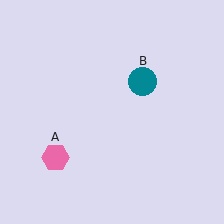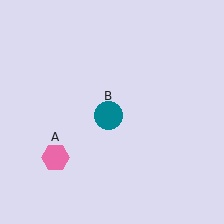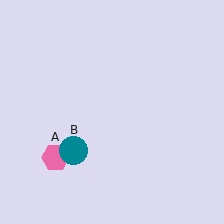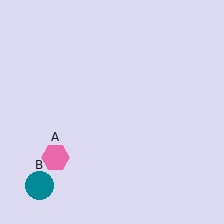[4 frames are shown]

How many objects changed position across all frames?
1 object changed position: teal circle (object B).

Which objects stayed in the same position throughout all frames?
Pink hexagon (object A) remained stationary.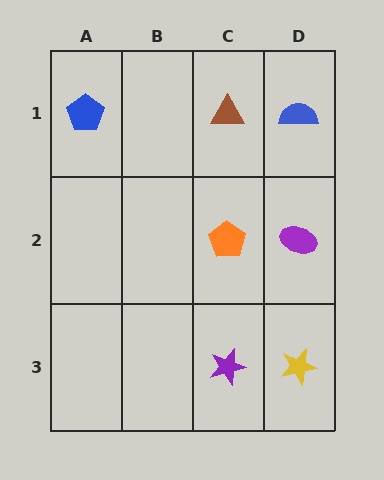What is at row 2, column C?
An orange pentagon.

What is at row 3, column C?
A purple star.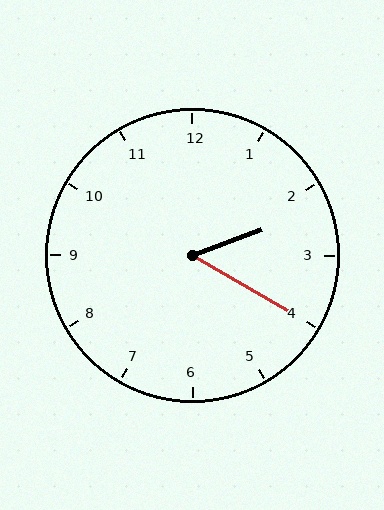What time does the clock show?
2:20.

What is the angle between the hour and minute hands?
Approximately 50 degrees.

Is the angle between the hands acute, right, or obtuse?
It is acute.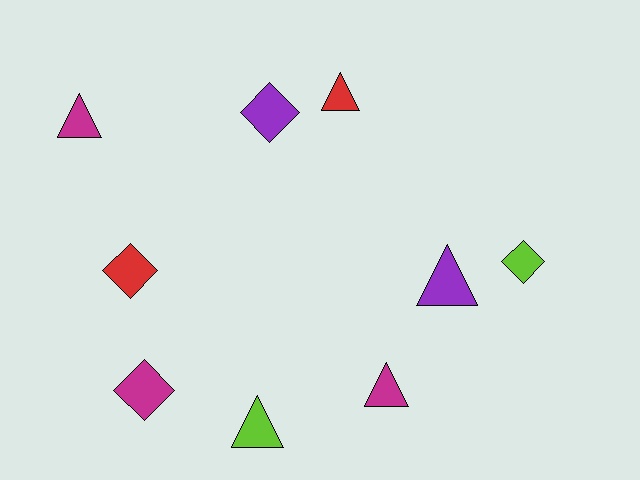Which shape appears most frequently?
Triangle, with 5 objects.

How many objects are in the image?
There are 9 objects.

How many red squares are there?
There are no red squares.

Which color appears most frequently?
Magenta, with 3 objects.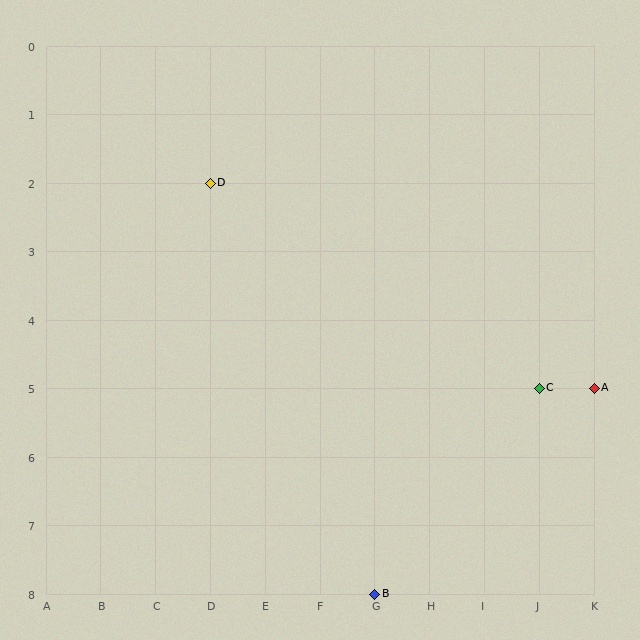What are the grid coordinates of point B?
Point B is at grid coordinates (G, 8).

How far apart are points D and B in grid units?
Points D and B are 3 columns and 6 rows apart (about 6.7 grid units diagonally).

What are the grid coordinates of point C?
Point C is at grid coordinates (J, 5).